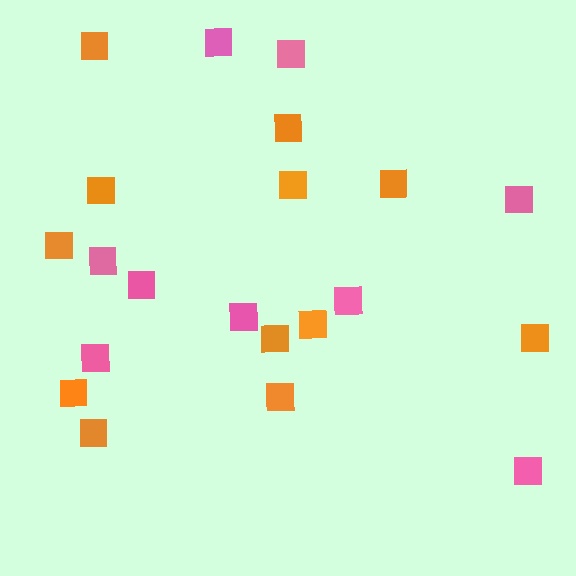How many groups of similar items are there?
There are 2 groups: one group of pink squares (9) and one group of orange squares (12).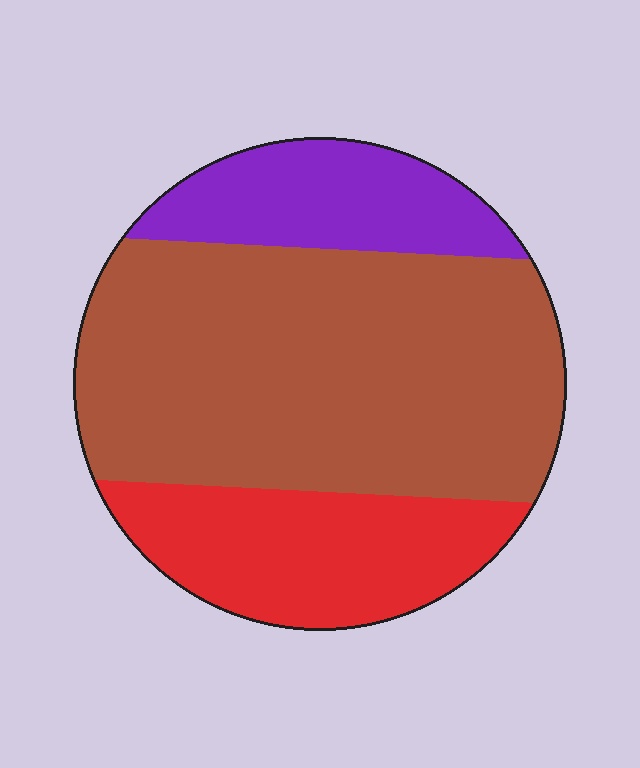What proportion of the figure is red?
Red takes up about one quarter (1/4) of the figure.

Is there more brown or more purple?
Brown.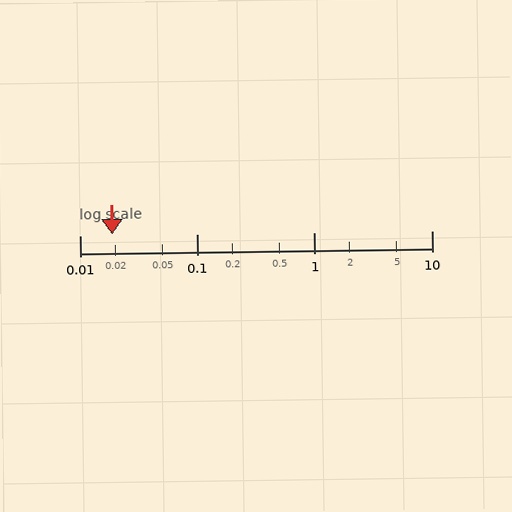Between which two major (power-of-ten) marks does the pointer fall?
The pointer is between 0.01 and 0.1.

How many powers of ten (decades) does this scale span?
The scale spans 3 decades, from 0.01 to 10.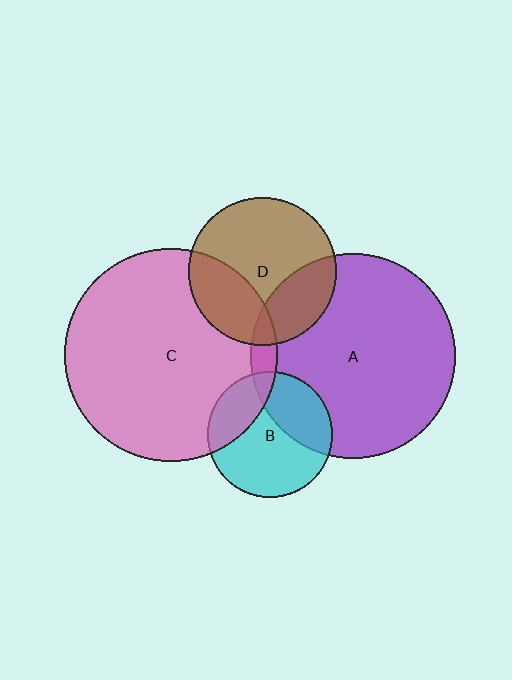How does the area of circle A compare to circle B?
Approximately 2.7 times.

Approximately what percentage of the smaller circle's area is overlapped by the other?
Approximately 25%.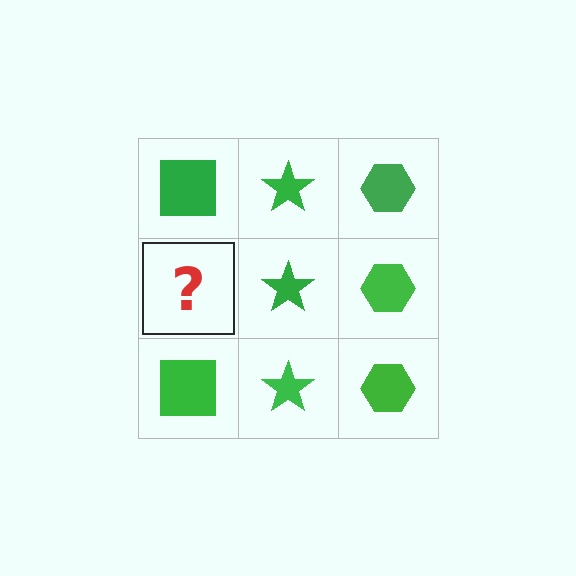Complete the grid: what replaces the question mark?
The question mark should be replaced with a green square.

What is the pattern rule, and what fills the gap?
The rule is that each column has a consistent shape. The gap should be filled with a green square.